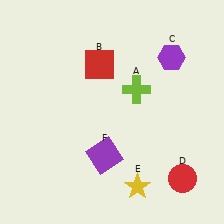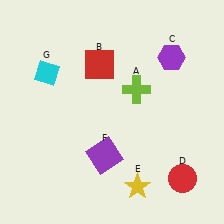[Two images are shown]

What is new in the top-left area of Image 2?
A cyan diamond (G) was added in the top-left area of Image 2.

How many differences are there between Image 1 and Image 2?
There is 1 difference between the two images.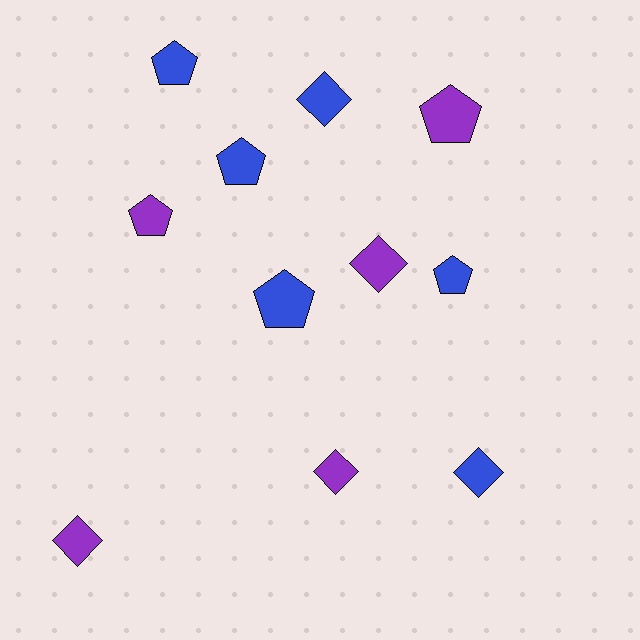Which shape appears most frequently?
Pentagon, with 6 objects.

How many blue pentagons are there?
There are 4 blue pentagons.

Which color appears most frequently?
Blue, with 6 objects.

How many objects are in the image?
There are 11 objects.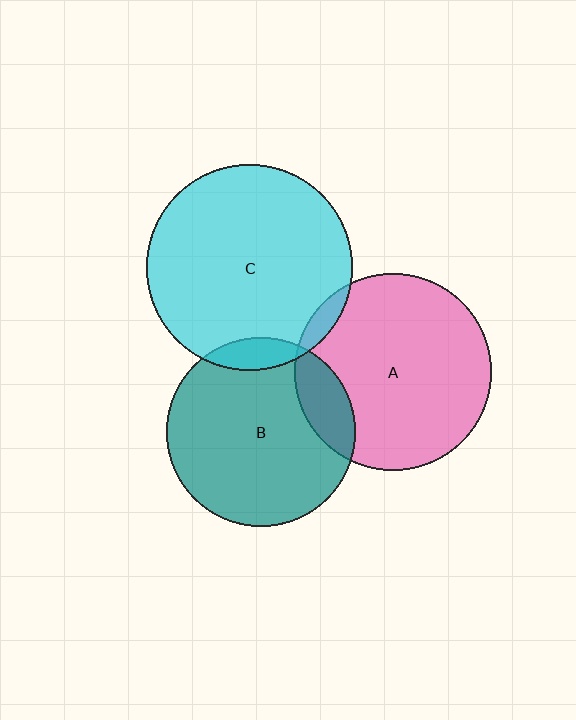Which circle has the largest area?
Circle C (cyan).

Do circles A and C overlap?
Yes.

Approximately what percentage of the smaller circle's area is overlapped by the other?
Approximately 5%.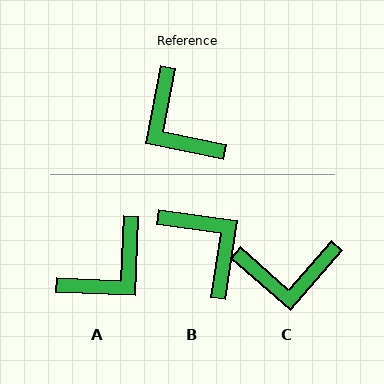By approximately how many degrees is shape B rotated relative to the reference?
Approximately 177 degrees clockwise.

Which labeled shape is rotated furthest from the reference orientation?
B, about 177 degrees away.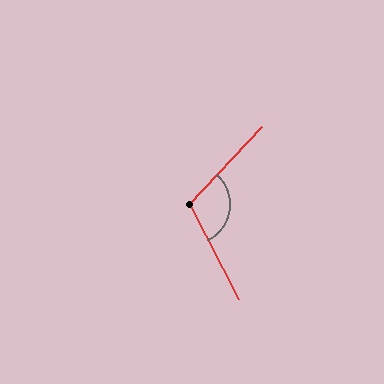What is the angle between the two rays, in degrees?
Approximately 109 degrees.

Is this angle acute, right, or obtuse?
It is obtuse.